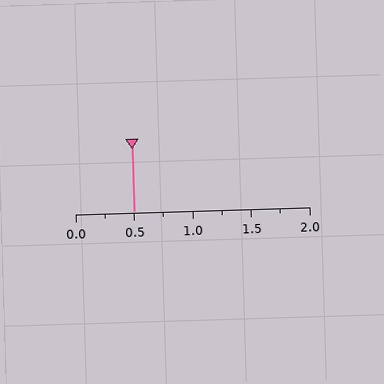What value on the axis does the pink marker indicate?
The marker indicates approximately 0.5.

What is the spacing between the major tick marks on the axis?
The major ticks are spaced 0.5 apart.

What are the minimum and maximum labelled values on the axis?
The axis runs from 0.0 to 2.0.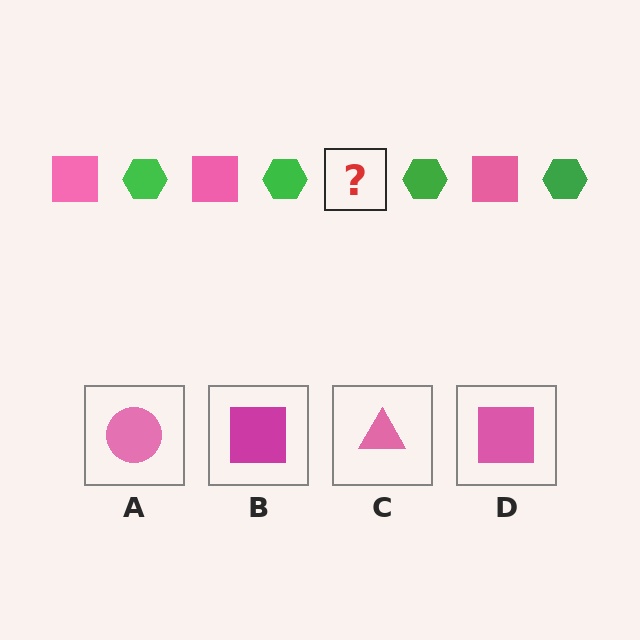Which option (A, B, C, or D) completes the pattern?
D.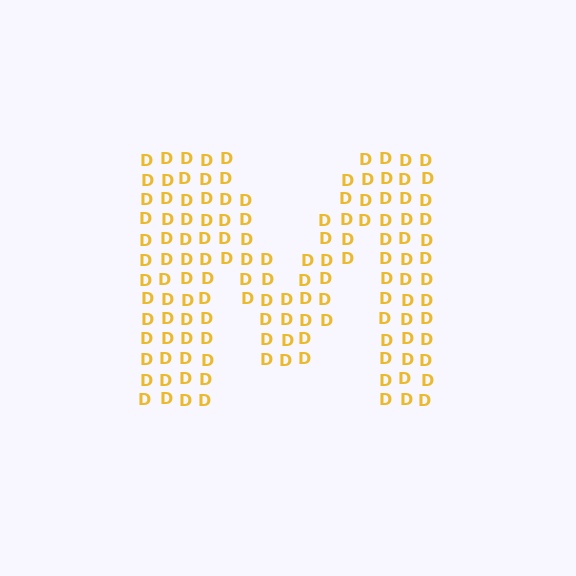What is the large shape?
The large shape is the letter M.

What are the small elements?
The small elements are letter D's.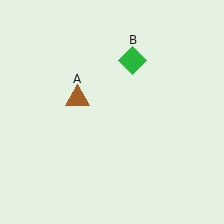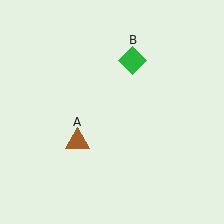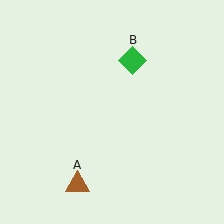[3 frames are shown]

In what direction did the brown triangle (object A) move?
The brown triangle (object A) moved down.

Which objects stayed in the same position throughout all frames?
Green diamond (object B) remained stationary.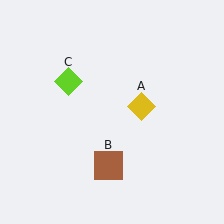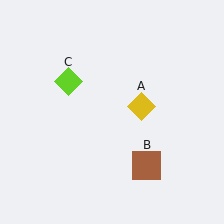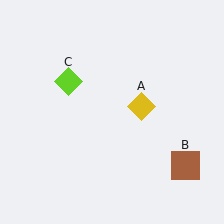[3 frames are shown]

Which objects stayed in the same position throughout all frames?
Yellow diamond (object A) and lime diamond (object C) remained stationary.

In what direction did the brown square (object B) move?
The brown square (object B) moved right.